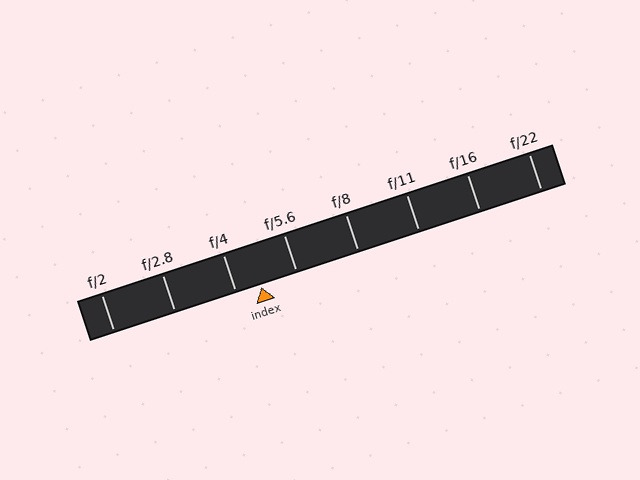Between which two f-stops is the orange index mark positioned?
The index mark is between f/4 and f/5.6.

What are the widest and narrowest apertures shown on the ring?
The widest aperture shown is f/2 and the narrowest is f/22.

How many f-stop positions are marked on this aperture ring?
There are 8 f-stop positions marked.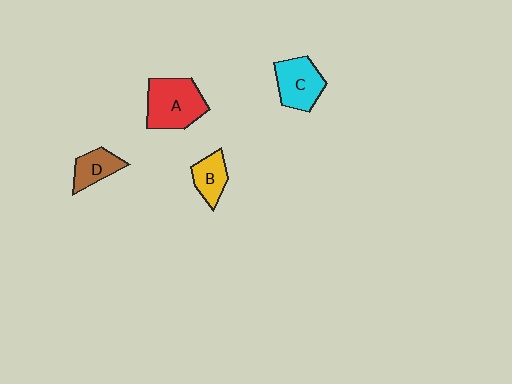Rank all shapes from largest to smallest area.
From largest to smallest: A (red), C (cyan), B (yellow), D (brown).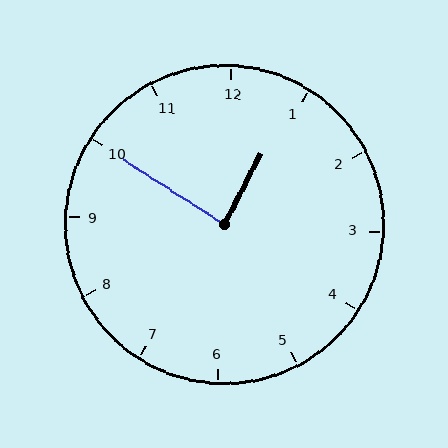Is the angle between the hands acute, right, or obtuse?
It is right.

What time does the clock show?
12:50.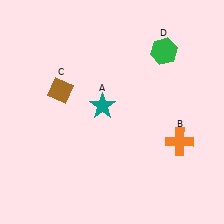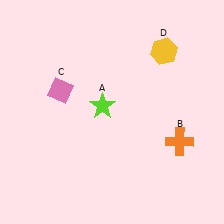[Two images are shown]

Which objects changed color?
A changed from teal to lime. C changed from brown to pink. D changed from green to yellow.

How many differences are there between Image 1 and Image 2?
There are 3 differences between the two images.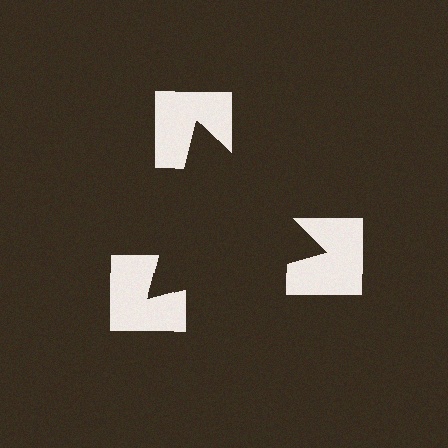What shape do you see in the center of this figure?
An illusory triangle — its edges are inferred from the aligned wedge cuts in the notched squares, not physically drawn.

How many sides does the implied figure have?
3 sides.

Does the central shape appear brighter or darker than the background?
It typically appears slightly darker than the background, even though no actual brightness change is drawn.